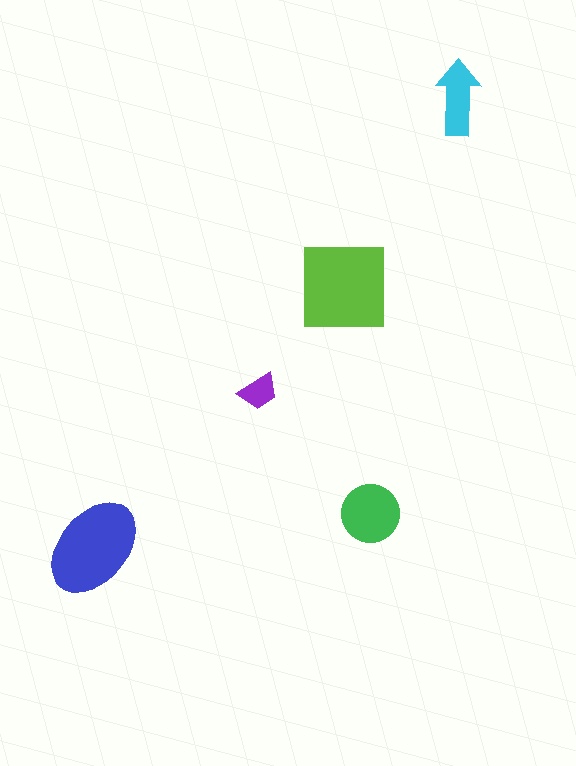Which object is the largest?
The lime square.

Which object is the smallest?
The purple trapezoid.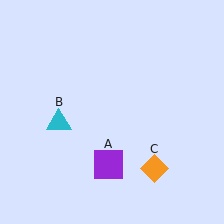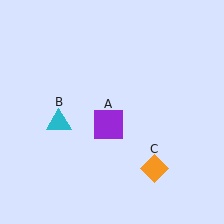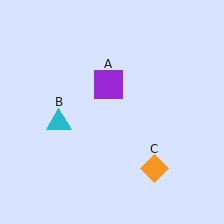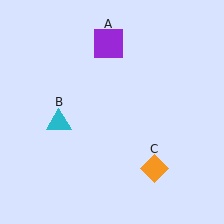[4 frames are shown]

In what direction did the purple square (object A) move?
The purple square (object A) moved up.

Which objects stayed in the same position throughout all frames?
Cyan triangle (object B) and orange diamond (object C) remained stationary.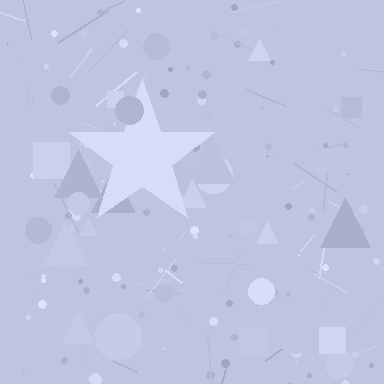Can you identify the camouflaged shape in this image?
The camouflaged shape is a star.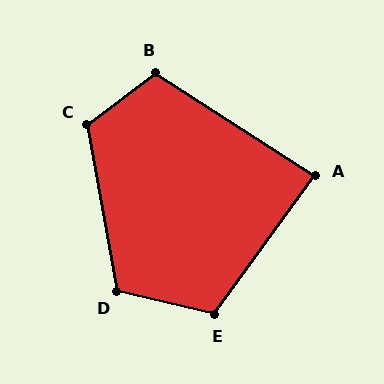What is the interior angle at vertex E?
Approximately 112 degrees (obtuse).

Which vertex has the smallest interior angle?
A, at approximately 87 degrees.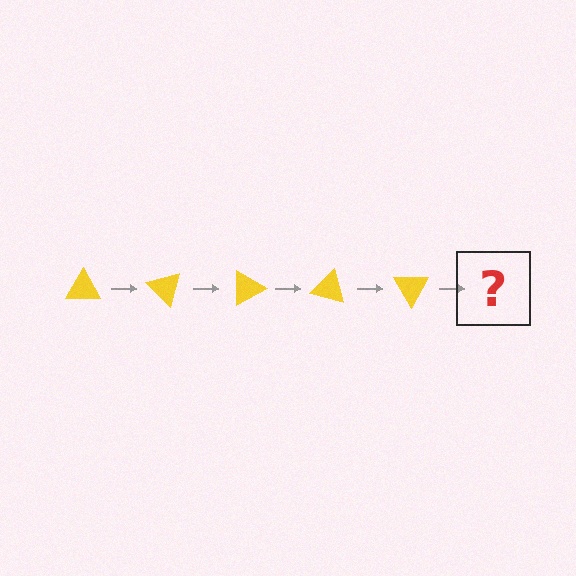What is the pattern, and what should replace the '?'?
The pattern is that the triangle rotates 45 degrees each step. The '?' should be a yellow triangle rotated 225 degrees.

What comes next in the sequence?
The next element should be a yellow triangle rotated 225 degrees.